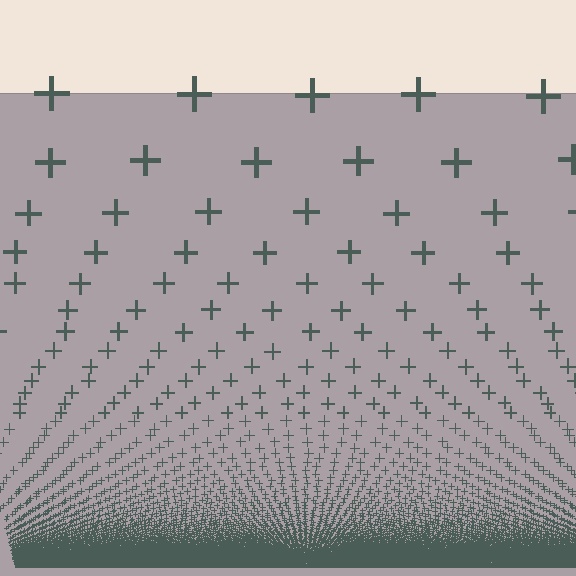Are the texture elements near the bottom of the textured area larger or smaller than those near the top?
Smaller. The gradient is inverted — elements near the bottom are smaller and denser.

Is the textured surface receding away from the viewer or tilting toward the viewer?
The surface appears to tilt toward the viewer. Texture elements get larger and sparser toward the top.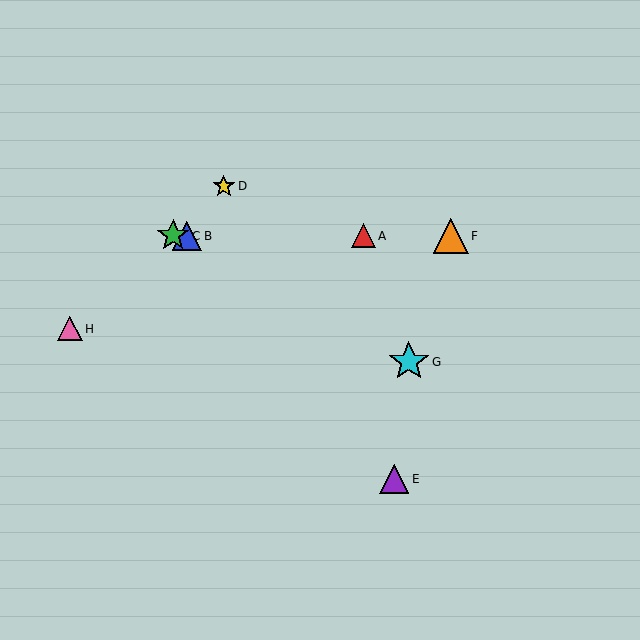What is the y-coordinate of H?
Object H is at y≈329.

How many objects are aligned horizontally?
4 objects (A, B, C, F) are aligned horizontally.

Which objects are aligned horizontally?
Objects A, B, C, F are aligned horizontally.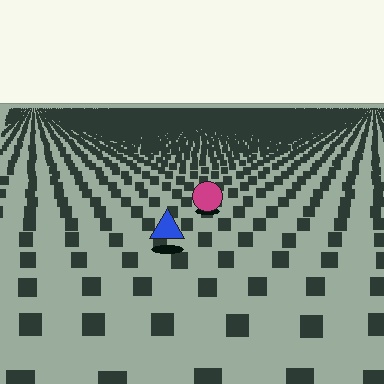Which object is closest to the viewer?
The blue triangle is closest. The texture marks near it are larger and more spread out.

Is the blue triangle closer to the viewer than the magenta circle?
Yes. The blue triangle is closer — you can tell from the texture gradient: the ground texture is coarser near it.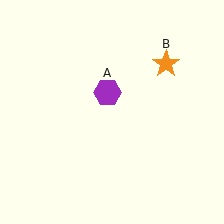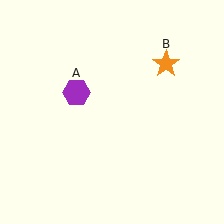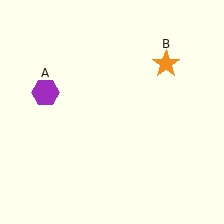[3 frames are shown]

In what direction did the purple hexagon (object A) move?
The purple hexagon (object A) moved left.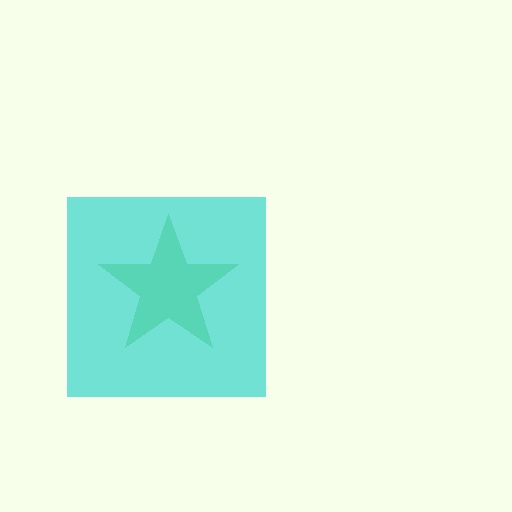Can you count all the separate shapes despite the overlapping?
Yes, there are 2 separate shapes.